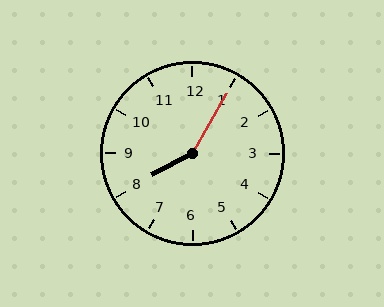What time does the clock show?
8:05.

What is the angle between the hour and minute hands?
Approximately 148 degrees.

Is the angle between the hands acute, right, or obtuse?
It is obtuse.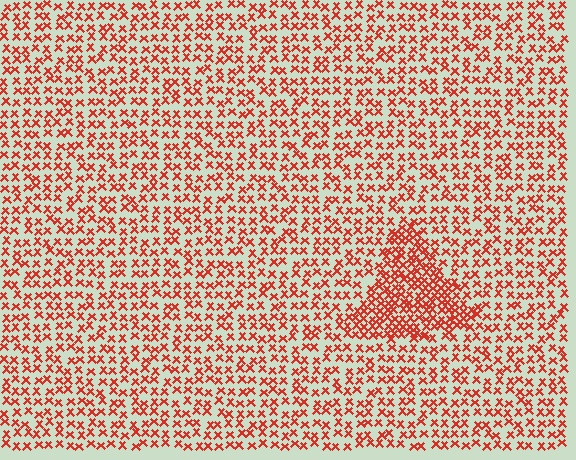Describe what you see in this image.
The image contains small red elements arranged at two different densities. A triangle-shaped region is visible where the elements are more densely packed than the surrounding area.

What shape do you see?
I see a triangle.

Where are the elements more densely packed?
The elements are more densely packed inside the triangle boundary.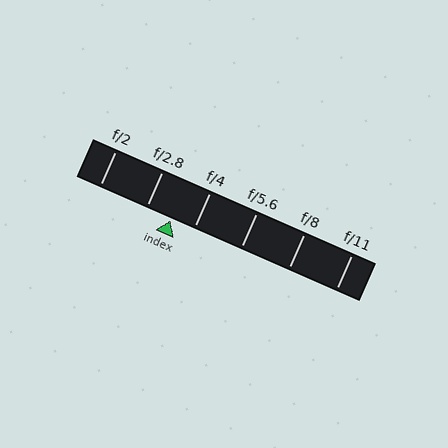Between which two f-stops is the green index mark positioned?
The index mark is between f/2.8 and f/4.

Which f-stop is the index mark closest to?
The index mark is closest to f/4.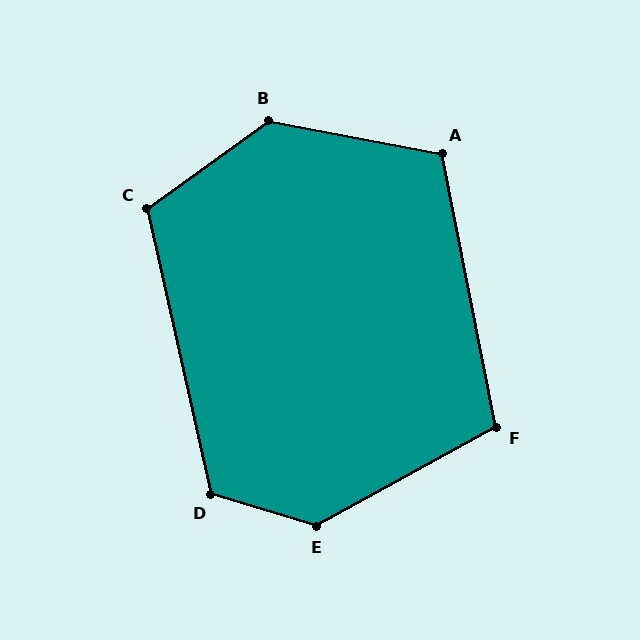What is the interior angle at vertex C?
Approximately 113 degrees (obtuse).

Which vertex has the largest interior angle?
E, at approximately 135 degrees.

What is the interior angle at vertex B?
Approximately 133 degrees (obtuse).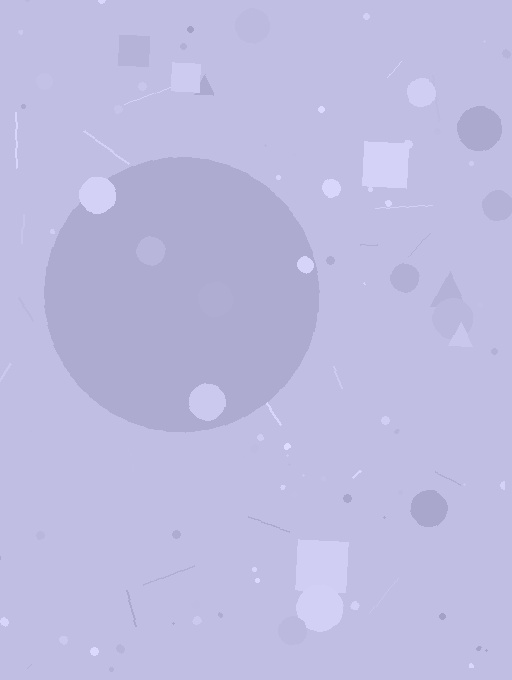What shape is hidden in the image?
A circle is hidden in the image.